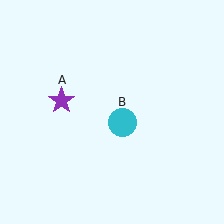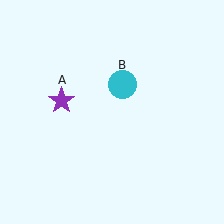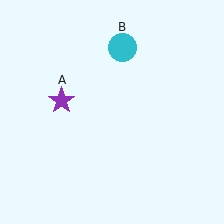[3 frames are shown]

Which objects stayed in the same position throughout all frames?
Purple star (object A) remained stationary.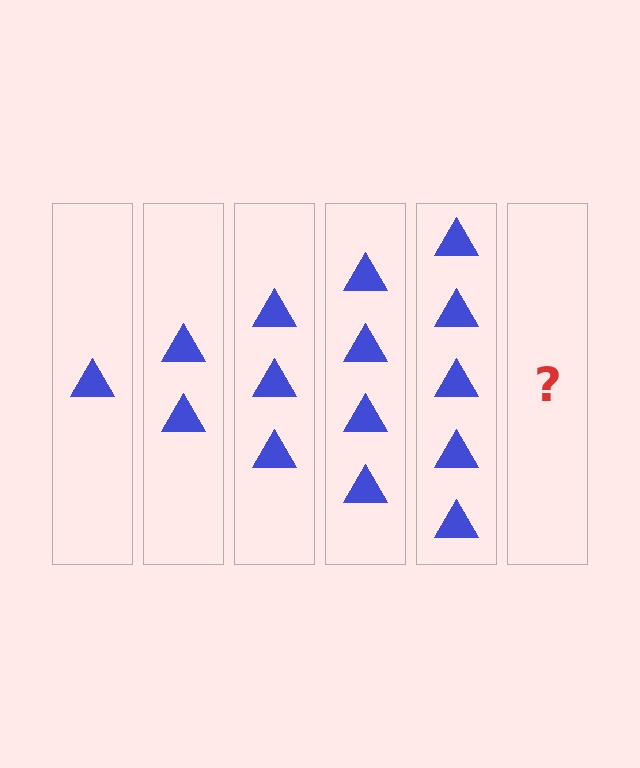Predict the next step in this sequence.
The next step is 6 triangles.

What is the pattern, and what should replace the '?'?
The pattern is that each step adds one more triangle. The '?' should be 6 triangles.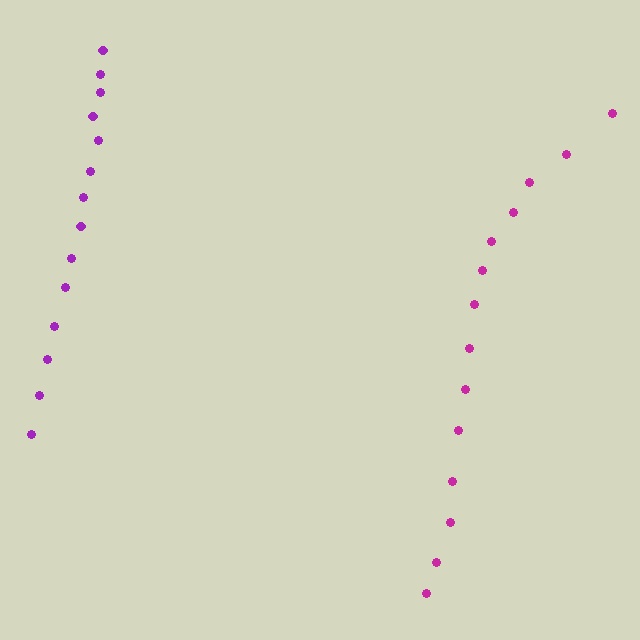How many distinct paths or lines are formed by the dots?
There are 2 distinct paths.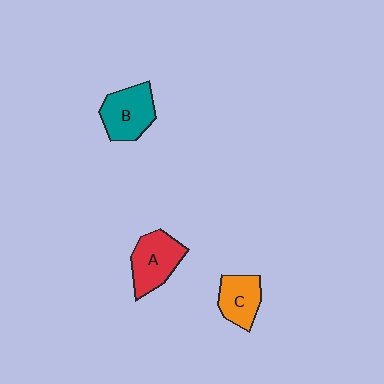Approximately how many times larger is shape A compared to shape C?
Approximately 1.3 times.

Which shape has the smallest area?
Shape C (orange).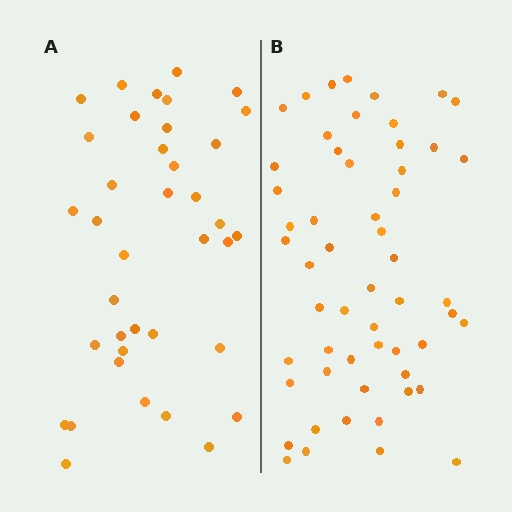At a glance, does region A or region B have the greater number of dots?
Region B (the right region) has more dots.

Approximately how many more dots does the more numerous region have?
Region B has approximately 15 more dots than region A.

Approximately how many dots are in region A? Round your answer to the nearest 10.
About 40 dots. (The exact count is 38, which rounds to 40.)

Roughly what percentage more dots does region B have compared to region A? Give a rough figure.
About 45% more.